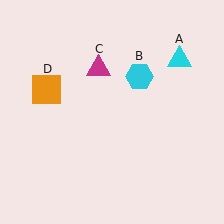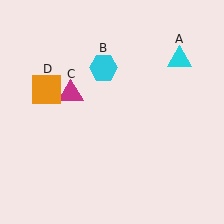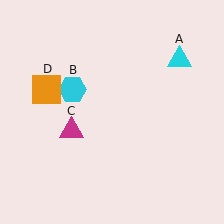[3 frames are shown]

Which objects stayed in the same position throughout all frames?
Cyan triangle (object A) and orange square (object D) remained stationary.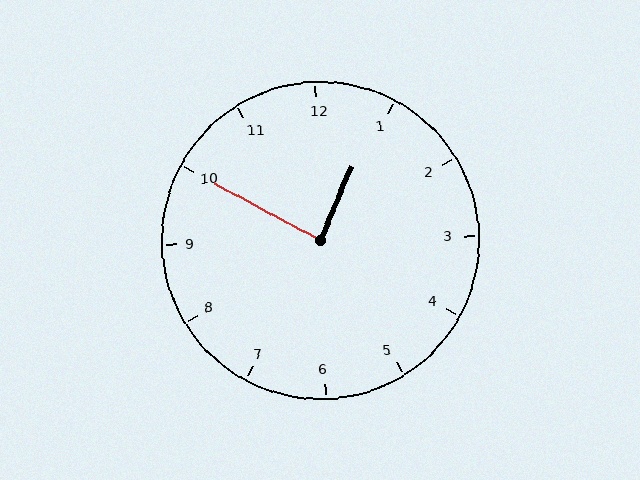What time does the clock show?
12:50.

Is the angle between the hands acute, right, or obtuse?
It is right.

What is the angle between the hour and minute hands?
Approximately 85 degrees.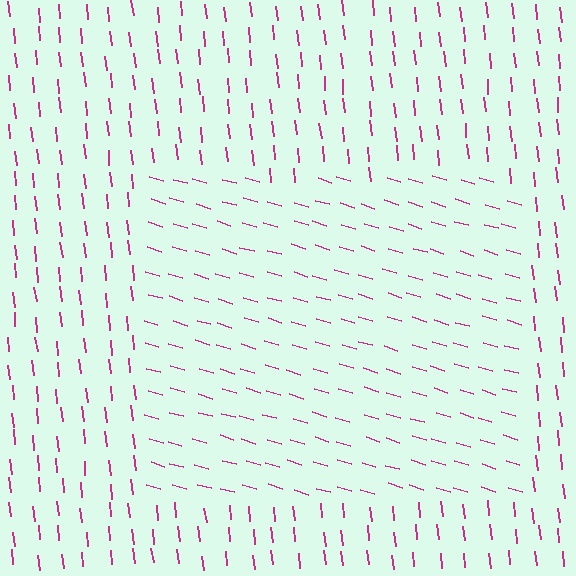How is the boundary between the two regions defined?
The boundary is defined purely by a change in line orientation (approximately 67 degrees difference). All lines are the same color and thickness.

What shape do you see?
I see a rectangle.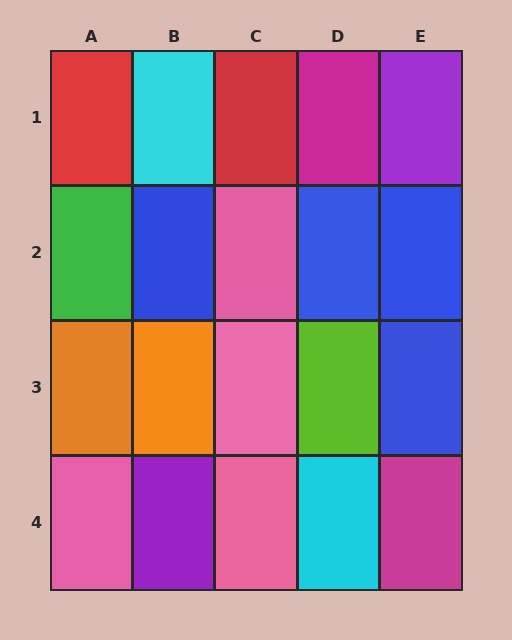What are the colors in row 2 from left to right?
Green, blue, pink, blue, blue.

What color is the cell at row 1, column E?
Purple.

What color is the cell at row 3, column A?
Orange.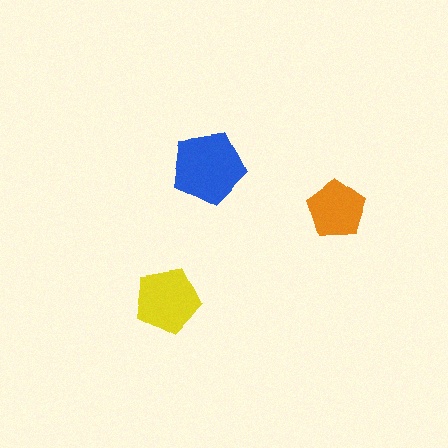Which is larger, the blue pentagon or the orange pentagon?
The blue one.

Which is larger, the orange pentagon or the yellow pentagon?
The yellow one.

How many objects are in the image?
There are 3 objects in the image.